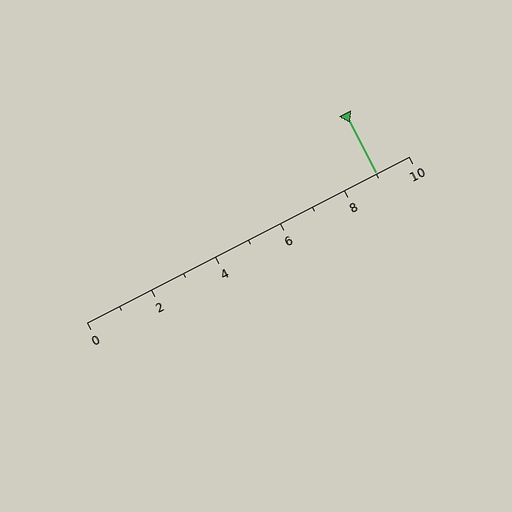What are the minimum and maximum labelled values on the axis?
The axis runs from 0 to 10.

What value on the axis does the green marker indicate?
The marker indicates approximately 9.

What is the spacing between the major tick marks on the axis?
The major ticks are spaced 2 apart.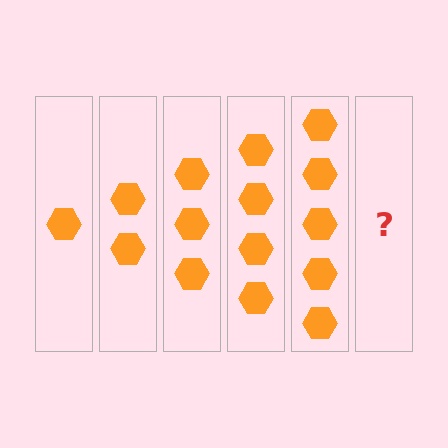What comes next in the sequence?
The next element should be 6 hexagons.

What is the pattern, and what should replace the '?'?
The pattern is that each step adds one more hexagon. The '?' should be 6 hexagons.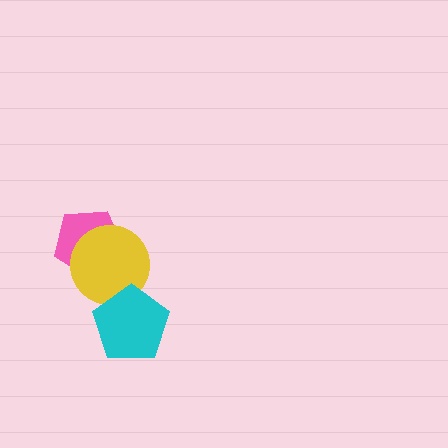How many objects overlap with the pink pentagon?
1 object overlaps with the pink pentagon.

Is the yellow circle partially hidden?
Yes, it is partially covered by another shape.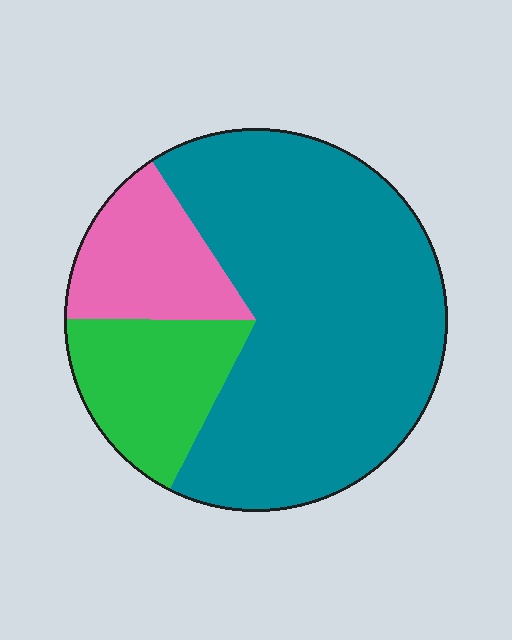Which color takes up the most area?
Teal, at roughly 65%.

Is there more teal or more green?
Teal.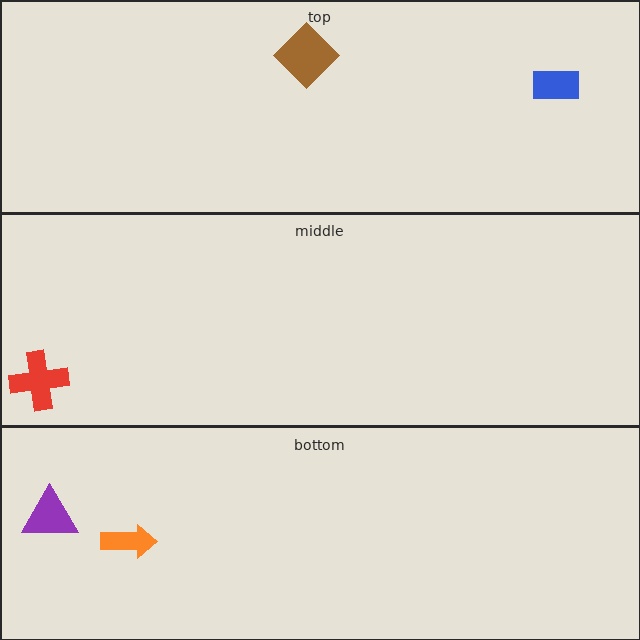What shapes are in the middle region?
The red cross.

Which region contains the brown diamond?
The top region.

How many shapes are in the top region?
2.